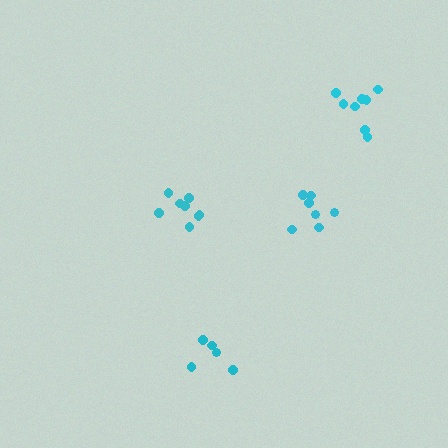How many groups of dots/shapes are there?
There are 4 groups.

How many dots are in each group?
Group 1: 7 dots, Group 2: 8 dots, Group 3: 5 dots, Group 4: 8 dots (28 total).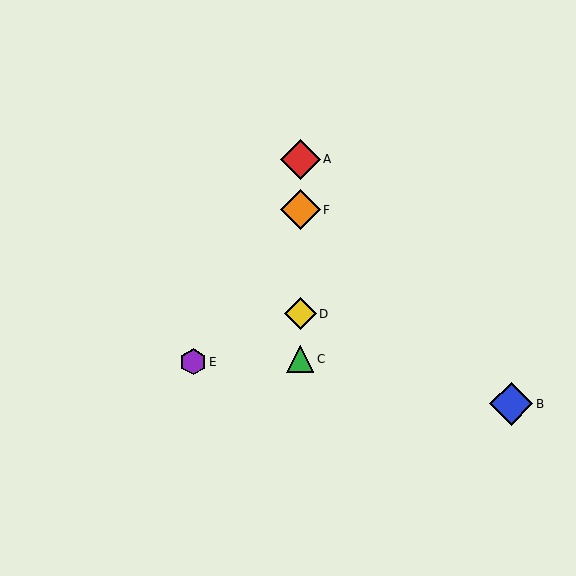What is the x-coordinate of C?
Object C is at x≈300.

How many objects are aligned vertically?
4 objects (A, C, D, F) are aligned vertically.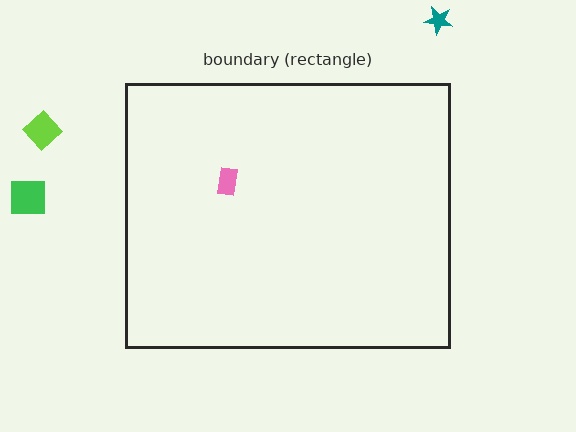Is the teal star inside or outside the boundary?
Outside.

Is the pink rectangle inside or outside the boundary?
Inside.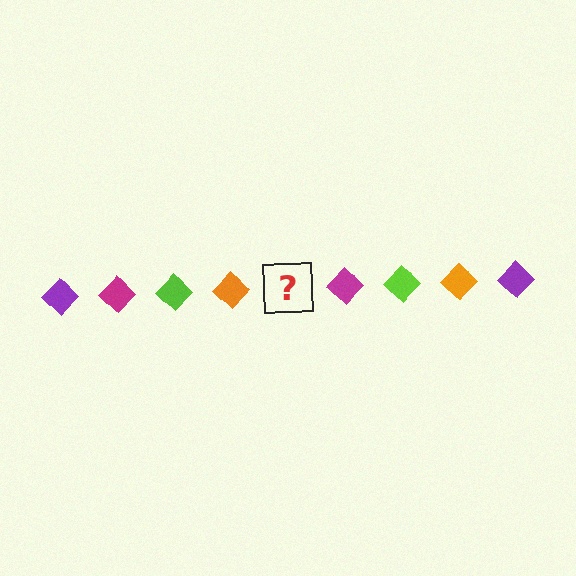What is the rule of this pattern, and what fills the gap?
The rule is that the pattern cycles through purple, magenta, lime, orange diamonds. The gap should be filled with a purple diamond.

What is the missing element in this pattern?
The missing element is a purple diamond.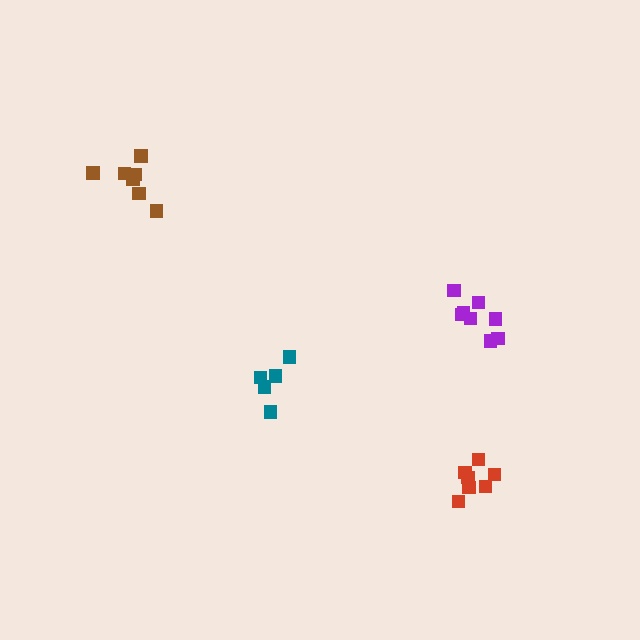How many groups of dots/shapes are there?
There are 4 groups.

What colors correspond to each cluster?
The clusters are colored: teal, brown, purple, red.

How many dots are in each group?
Group 1: 5 dots, Group 2: 7 dots, Group 3: 8 dots, Group 4: 7 dots (27 total).